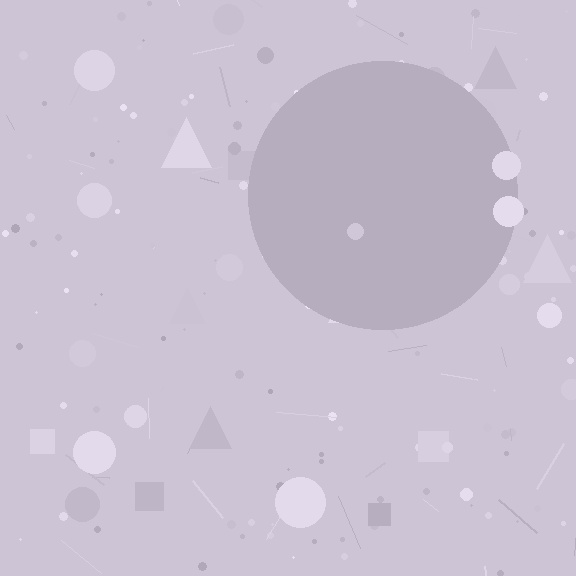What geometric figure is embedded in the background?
A circle is embedded in the background.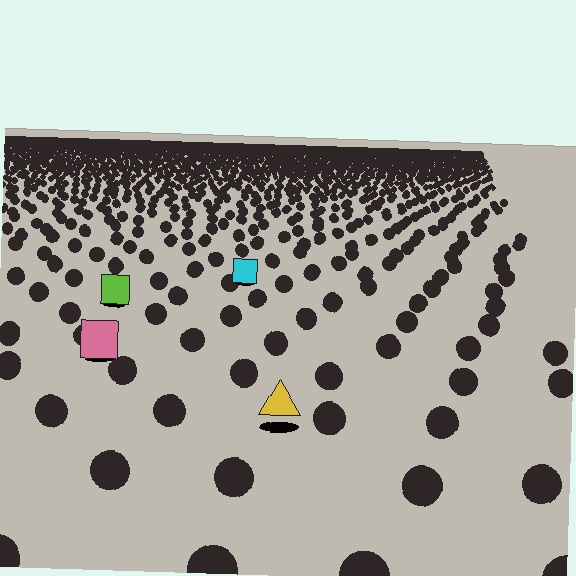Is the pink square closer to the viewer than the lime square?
Yes. The pink square is closer — you can tell from the texture gradient: the ground texture is coarser near it.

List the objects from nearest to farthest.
From nearest to farthest: the yellow triangle, the pink square, the lime square, the cyan square.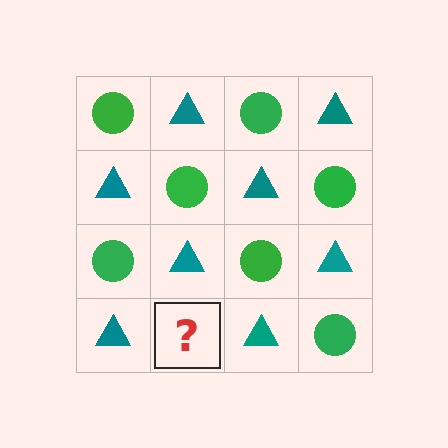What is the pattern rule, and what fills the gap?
The rule is that it alternates green circle and teal triangle in a checkerboard pattern. The gap should be filled with a green circle.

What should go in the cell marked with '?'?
The missing cell should contain a green circle.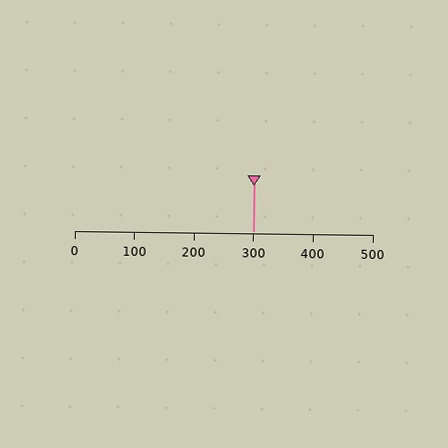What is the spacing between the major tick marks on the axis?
The major ticks are spaced 100 apart.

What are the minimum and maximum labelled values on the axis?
The axis runs from 0 to 500.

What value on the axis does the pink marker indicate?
The marker indicates approximately 300.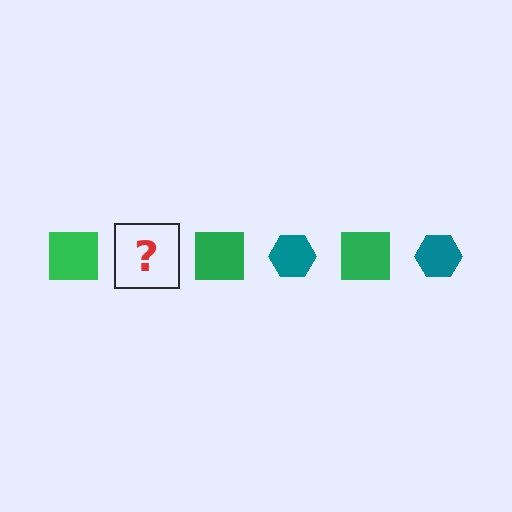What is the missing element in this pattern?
The missing element is a teal hexagon.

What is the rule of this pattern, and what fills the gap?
The rule is that the pattern alternates between green square and teal hexagon. The gap should be filled with a teal hexagon.